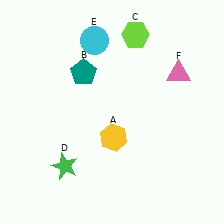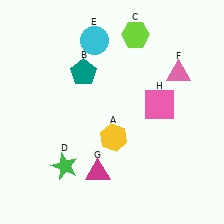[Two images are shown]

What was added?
A magenta triangle (G), a pink square (H) were added in Image 2.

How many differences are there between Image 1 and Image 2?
There are 2 differences between the two images.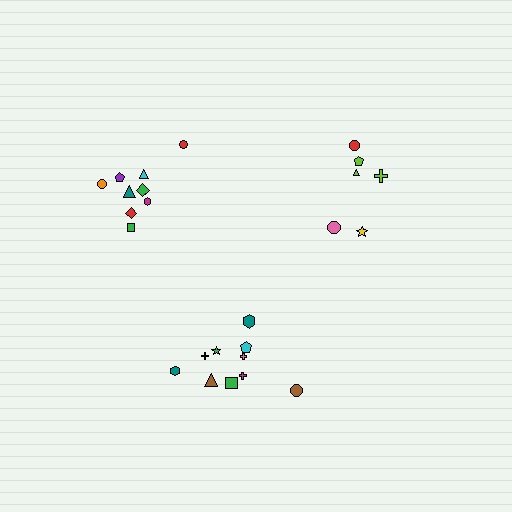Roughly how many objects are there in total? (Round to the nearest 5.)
Roughly 25 objects in total.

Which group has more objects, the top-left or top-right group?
The top-left group.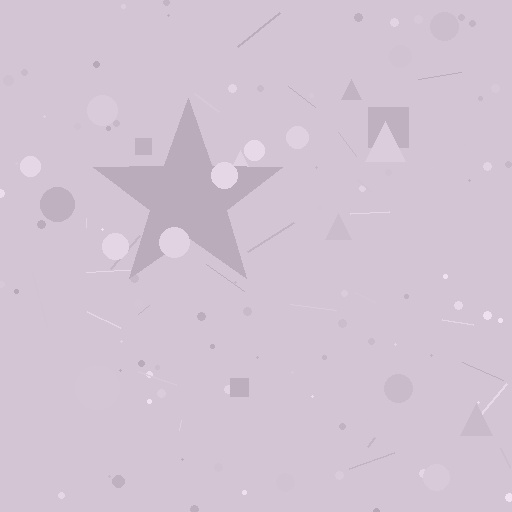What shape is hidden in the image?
A star is hidden in the image.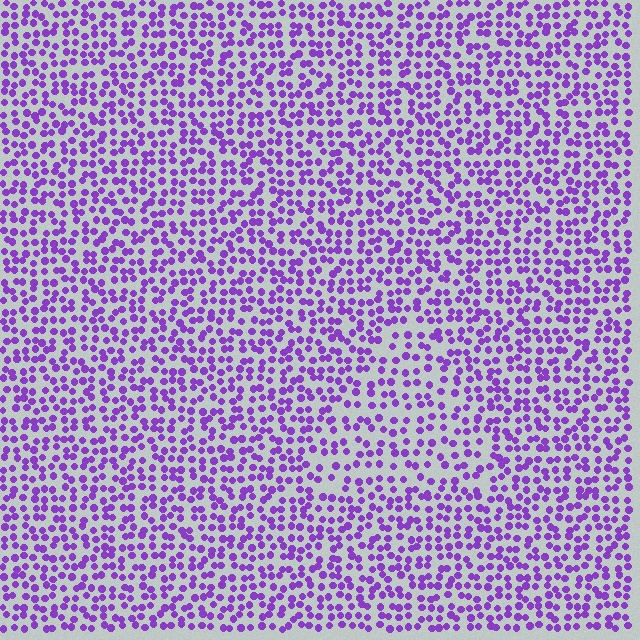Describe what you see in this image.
The image contains small purple elements arranged at two different densities. A triangle-shaped region is visible where the elements are less densely packed than the surrounding area.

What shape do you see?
I see a triangle.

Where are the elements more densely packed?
The elements are more densely packed outside the triangle boundary.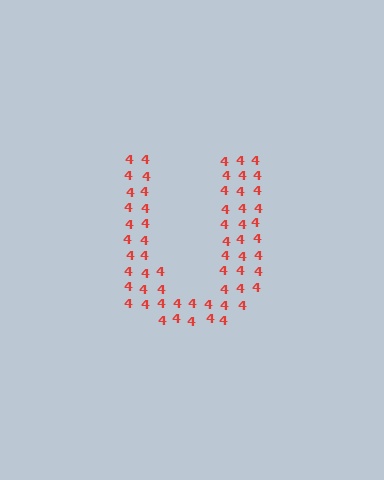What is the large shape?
The large shape is the letter U.